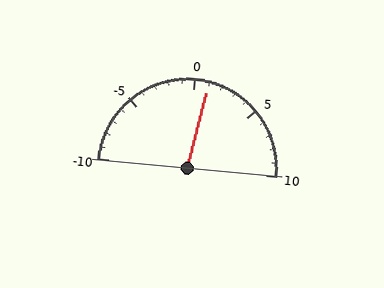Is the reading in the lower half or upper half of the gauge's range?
The reading is in the upper half of the range (-10 to 10).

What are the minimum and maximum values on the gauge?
The gauge ranges from -10 to 10.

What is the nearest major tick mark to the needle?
The nearest major tick mark is 0.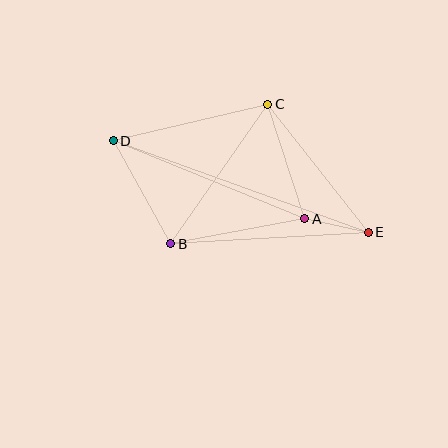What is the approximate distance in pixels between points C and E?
The distance between C and E is approximately 163 pixels.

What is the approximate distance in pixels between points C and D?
The distance between C and D is approximately 159 pixels.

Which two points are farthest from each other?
Points D and E are farthest from each other.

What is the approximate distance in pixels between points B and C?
The distance between B and C is approximately 170 pixels.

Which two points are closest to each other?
Points A and E are closest to each other.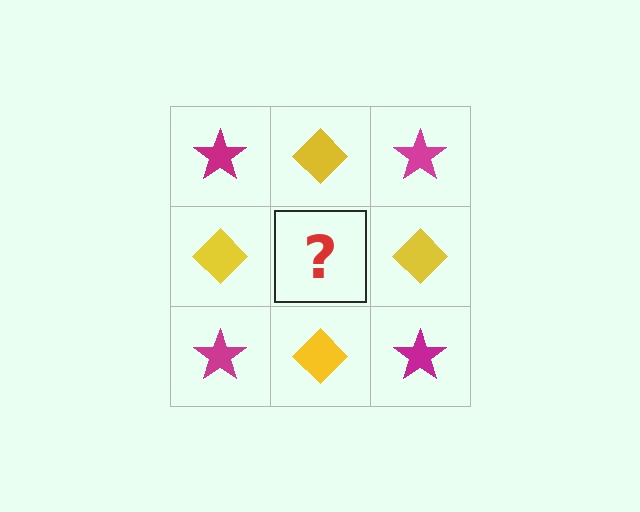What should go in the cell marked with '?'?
The missing cell should contain a magenta star.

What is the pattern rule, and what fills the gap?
The rule is that it alternates magenta star and yellow diamond in a checkerboard pattern. The gap should be filled with a magenta star.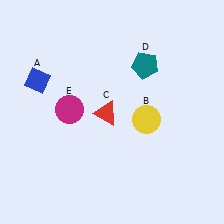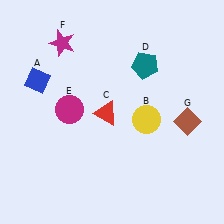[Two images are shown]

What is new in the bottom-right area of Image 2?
A brown diamond (G) was added in the bottom-right area of Image 2.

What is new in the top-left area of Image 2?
A magenta star (F) was added in the top-left area of Image 2.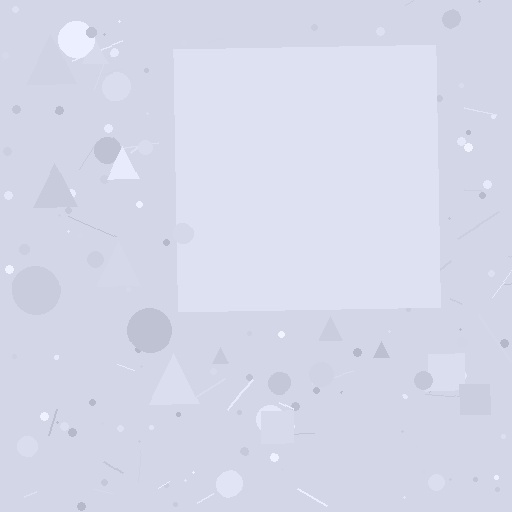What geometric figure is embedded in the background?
A square is embedded in the background.